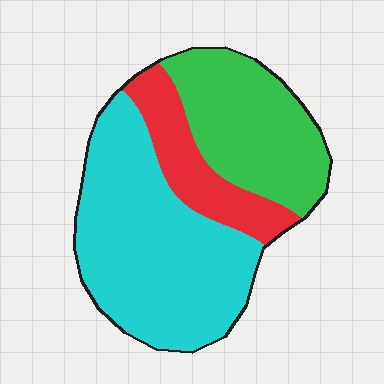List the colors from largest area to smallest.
From largest to smallest: cyan, green, red.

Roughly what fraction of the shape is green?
Green takes up between a quarter and a half of the shape.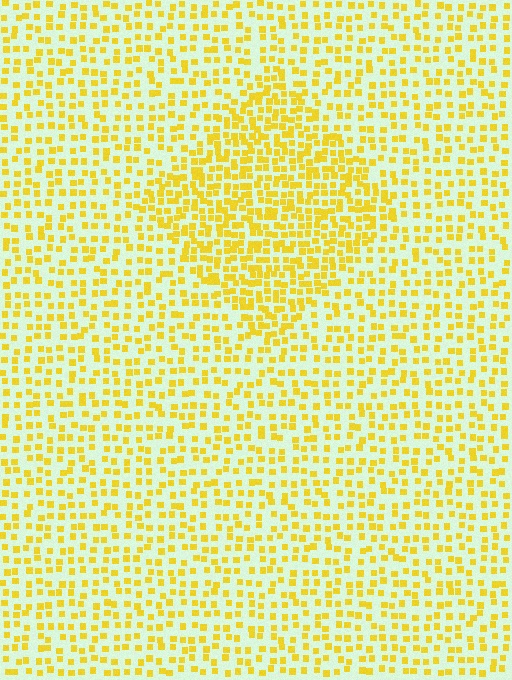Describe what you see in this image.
The image contains small yellow elements arranged at two different densities. A diamond-shaped region is visible where the elements are more densely packed than the surrounding area.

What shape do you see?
I see a diamond.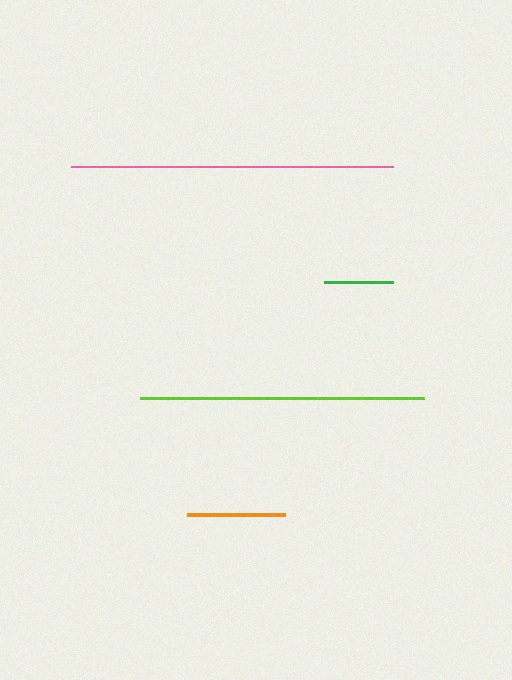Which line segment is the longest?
The pink line is the longest at approximately 322 pixels.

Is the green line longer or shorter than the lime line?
The lime line is longer than the green line.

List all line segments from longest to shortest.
From longest to shortest: pink, lime, orange, green.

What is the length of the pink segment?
The pink segment is approximately 322 pixels long.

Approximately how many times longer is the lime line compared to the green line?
The lime line is approximately 4.1 times the length of the green line.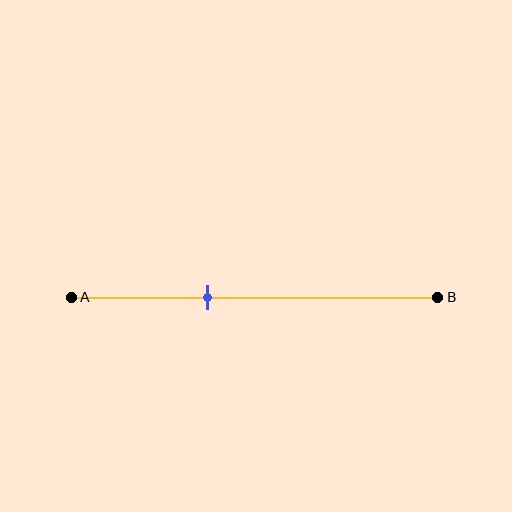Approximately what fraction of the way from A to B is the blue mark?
The blue mark is approximately 35% of the way from A to B.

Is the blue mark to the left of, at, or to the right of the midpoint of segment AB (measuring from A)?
The blue mark is to the left of the midpoint of segment AB.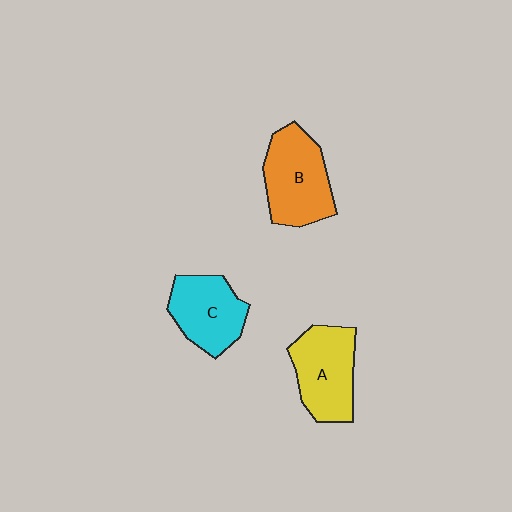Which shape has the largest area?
Shape B (orange).